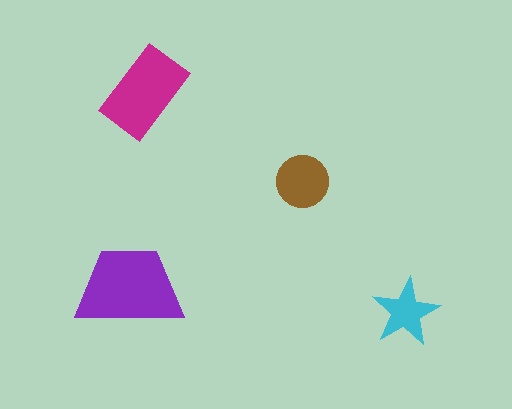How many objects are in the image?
There are 4 objects in the image.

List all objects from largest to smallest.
The purple trapezoid, the magenta rectangle, the brown circle, the cyan star.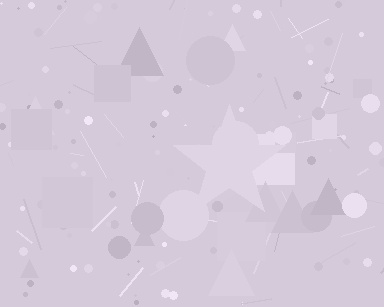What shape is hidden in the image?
A star is hidden in the image.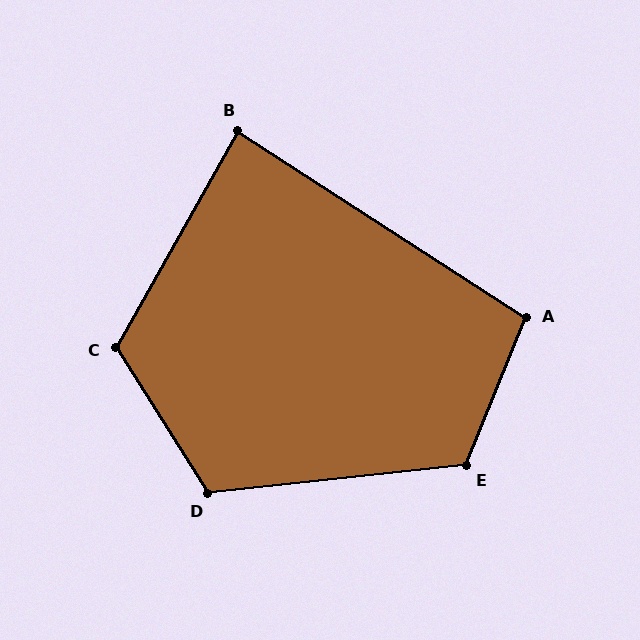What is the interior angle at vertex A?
Approximately 101 degrees (obtuse).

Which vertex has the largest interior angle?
C, at approximately 118 degrees.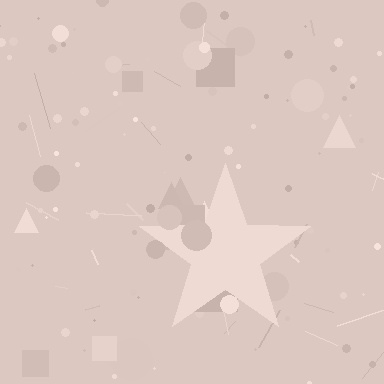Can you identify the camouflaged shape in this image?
The camouflaged shape is a star.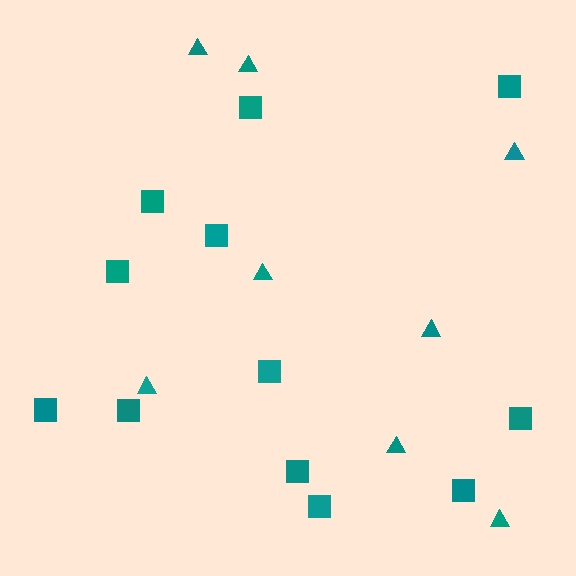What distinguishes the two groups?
There are 2 groups: one group of squares (12) and one group of triangles (8).